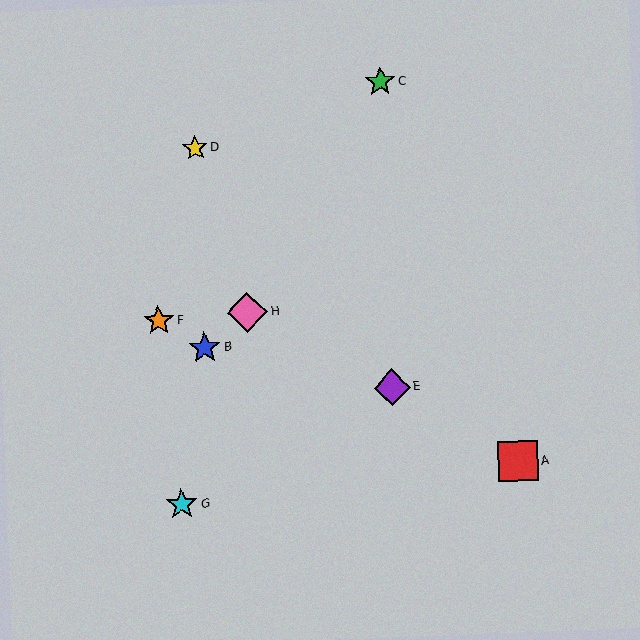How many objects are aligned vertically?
2 objects (C, E) are aligned vertically.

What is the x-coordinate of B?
Object B is at x≈205.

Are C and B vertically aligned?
No, C is at x≈380 and B is at x≈205.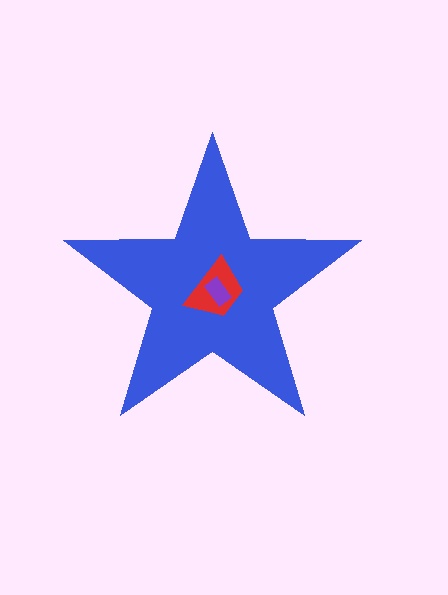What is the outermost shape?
The blue star.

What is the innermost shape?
The purple rectangle.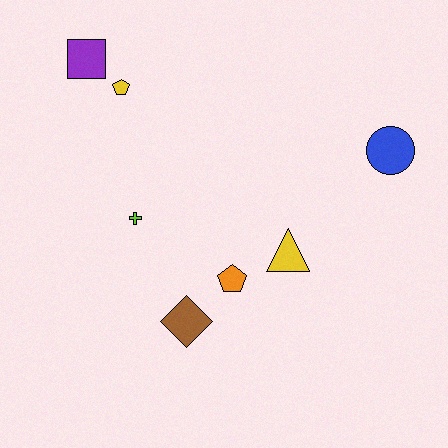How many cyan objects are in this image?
There are no cyan objects.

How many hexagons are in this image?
There are no hexagons.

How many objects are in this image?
There are 7 objects.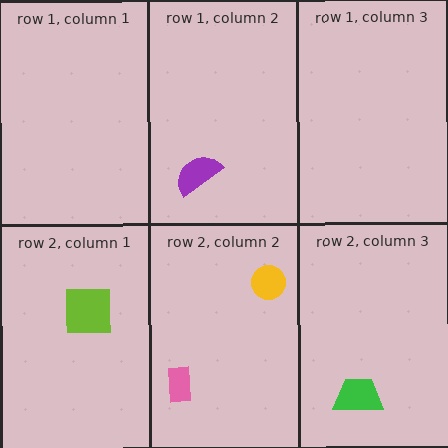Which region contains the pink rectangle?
The row 2, column 2 region.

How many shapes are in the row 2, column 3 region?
1.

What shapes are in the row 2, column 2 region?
The pink rectangle, the yellow circle.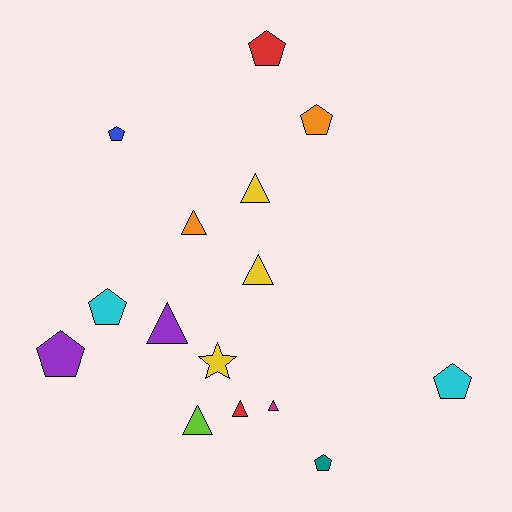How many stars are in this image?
There is 1 star.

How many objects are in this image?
There are 15 objects.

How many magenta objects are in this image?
There is 1 magenta object.